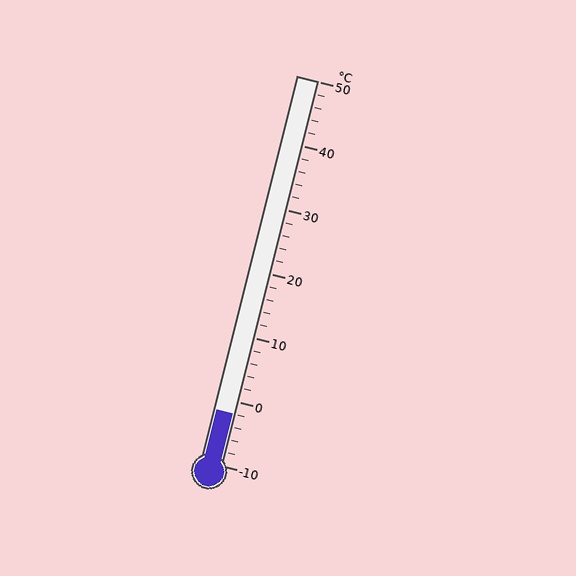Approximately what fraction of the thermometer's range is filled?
The thermometer is filled to approximately 15% of its range.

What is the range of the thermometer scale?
The thermometer scale ranges from -10°C to 50°C.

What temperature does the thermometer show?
The thermometer shows approximately -2°C.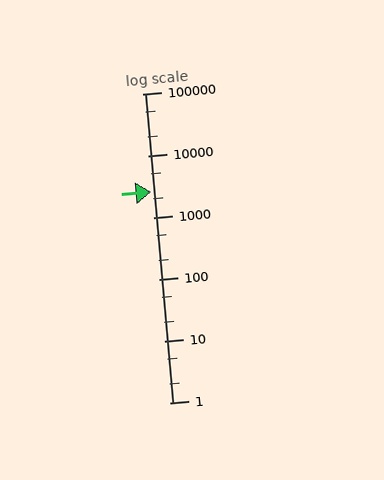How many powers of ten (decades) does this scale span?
The scale spans 5 decades, from 1 to 100000.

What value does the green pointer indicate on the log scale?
The pointer indicates approximately 2600.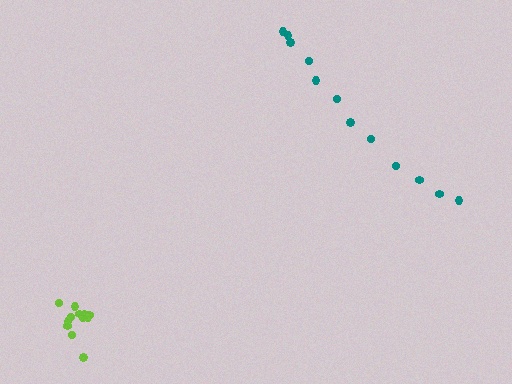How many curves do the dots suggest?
There are 2 distinct paths.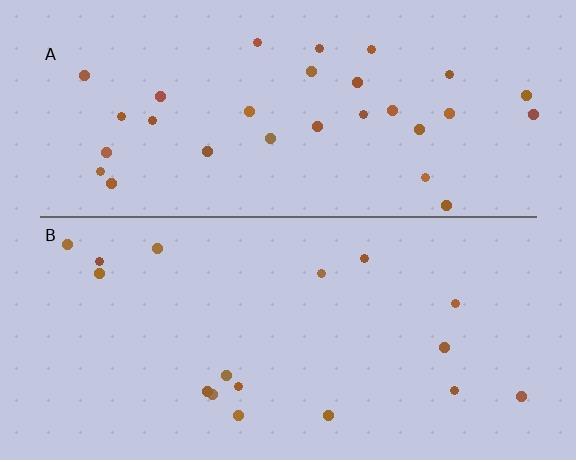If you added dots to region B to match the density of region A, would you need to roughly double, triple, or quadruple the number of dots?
Approximately double.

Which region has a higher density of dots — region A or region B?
A (the top).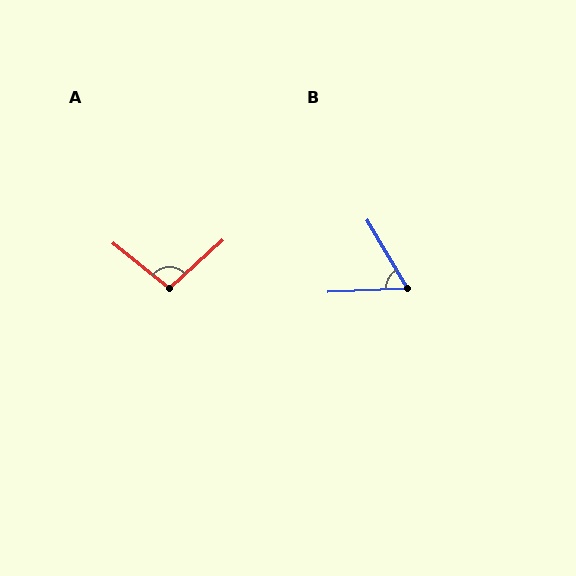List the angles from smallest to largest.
B (62°), A (99°).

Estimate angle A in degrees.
Approximately 99 degrees.